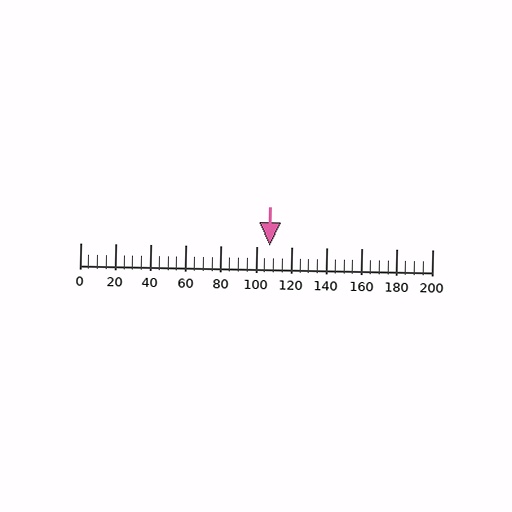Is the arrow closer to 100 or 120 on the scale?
The arrow is closer to 100.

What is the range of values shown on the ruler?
The ruler shows values from 0 to 200.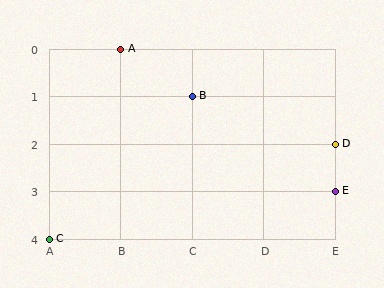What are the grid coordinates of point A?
Point A is at grid coordinates (B, 0).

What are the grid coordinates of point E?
Point E is at grid coordinates (E, 3).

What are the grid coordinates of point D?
Point D is at grid coordinates (E, 2).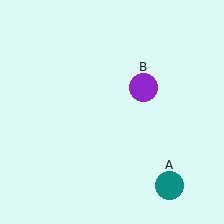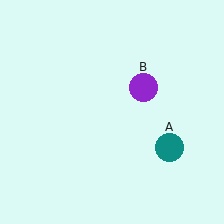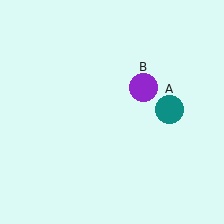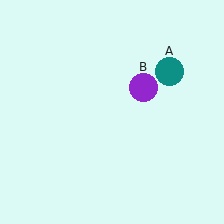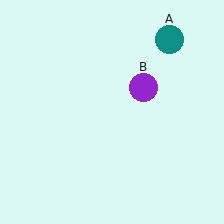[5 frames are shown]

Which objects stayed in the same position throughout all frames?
Purple circle (object B) remained stationary.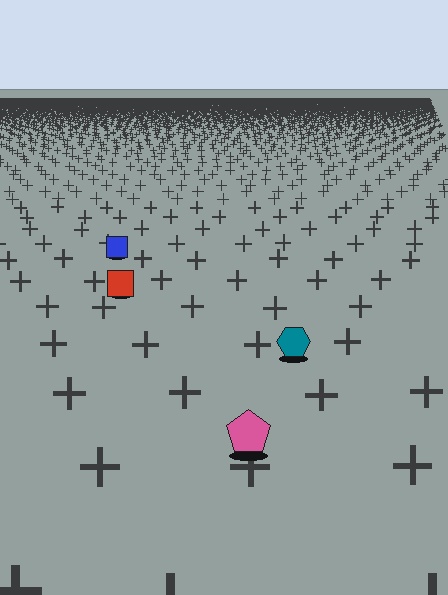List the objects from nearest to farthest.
From nearest to farthest: the pink pentagon, the teal hexagon, the red square, the blue square.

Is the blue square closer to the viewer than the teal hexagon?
No. The teal hexagon is closer — you can tell from the texture gradient: the ground texture is coarser near it.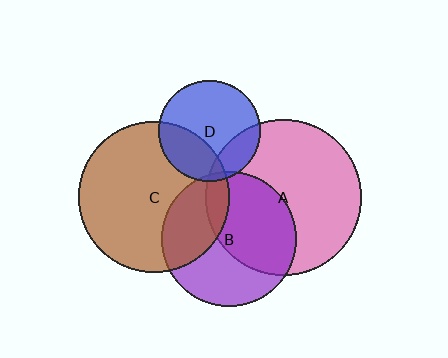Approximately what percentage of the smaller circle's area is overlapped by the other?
Approximately 10%.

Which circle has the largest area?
Circle A (pink).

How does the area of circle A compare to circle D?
Approximately 2.4 times.